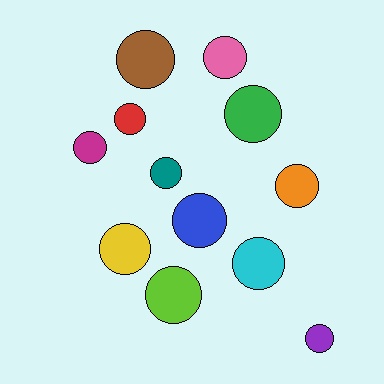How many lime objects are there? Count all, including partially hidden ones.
There is 1 lime object.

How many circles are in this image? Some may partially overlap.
There are 12 circles.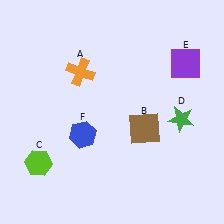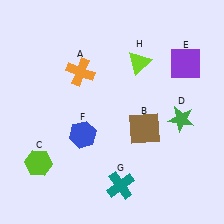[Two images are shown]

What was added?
A teal cross (G), a lime triangle (H) were added in Image 2.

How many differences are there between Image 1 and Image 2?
There are 2 differences between the two images.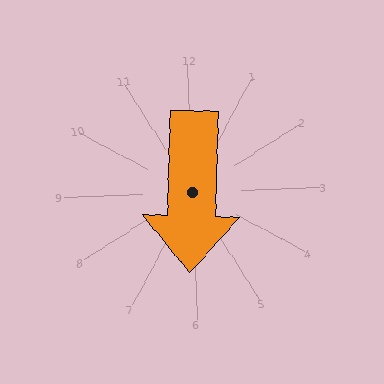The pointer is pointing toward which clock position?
Roughly 6 o'clock.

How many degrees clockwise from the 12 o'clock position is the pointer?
Approximately 184 degrees.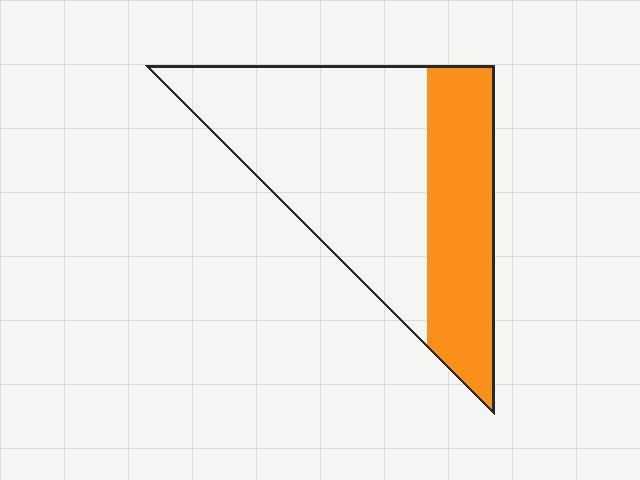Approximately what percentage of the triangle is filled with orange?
Approximately 35%.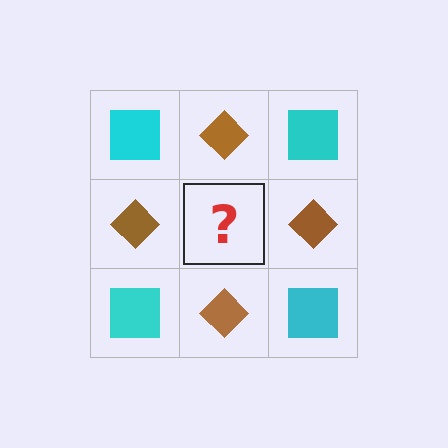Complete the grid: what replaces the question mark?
The question mark should be replaced with a cyan square.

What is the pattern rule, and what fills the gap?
The rule is that it alternates cyan square and brown diamond in a checkerboard pattern. The gap should be filled with a cyan square.